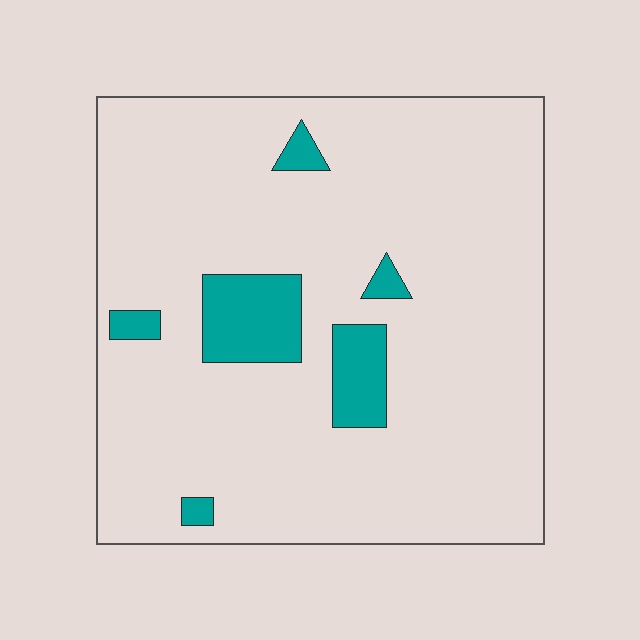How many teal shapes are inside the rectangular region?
6.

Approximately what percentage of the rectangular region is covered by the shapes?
Approximately 10%.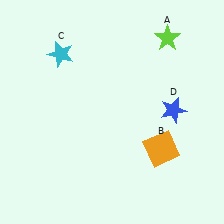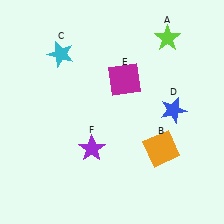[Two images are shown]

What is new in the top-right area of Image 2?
A magenta square (E) was added in the top-right area of Image 2.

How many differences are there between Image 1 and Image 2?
There are 2 differences between the two images.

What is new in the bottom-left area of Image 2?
A purple star (F) was added in the bottom-left area of Image 2.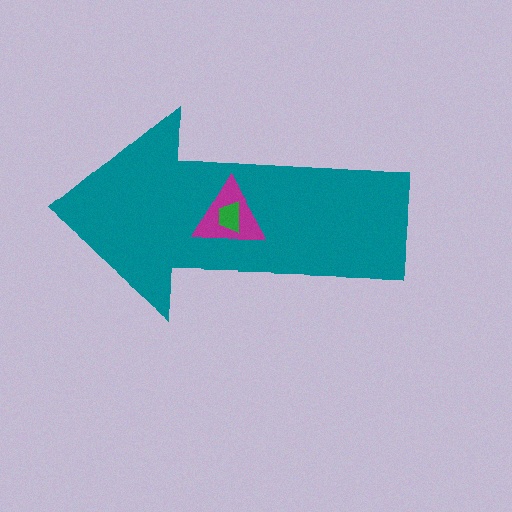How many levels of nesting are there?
3.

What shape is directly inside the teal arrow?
The magenta triangle.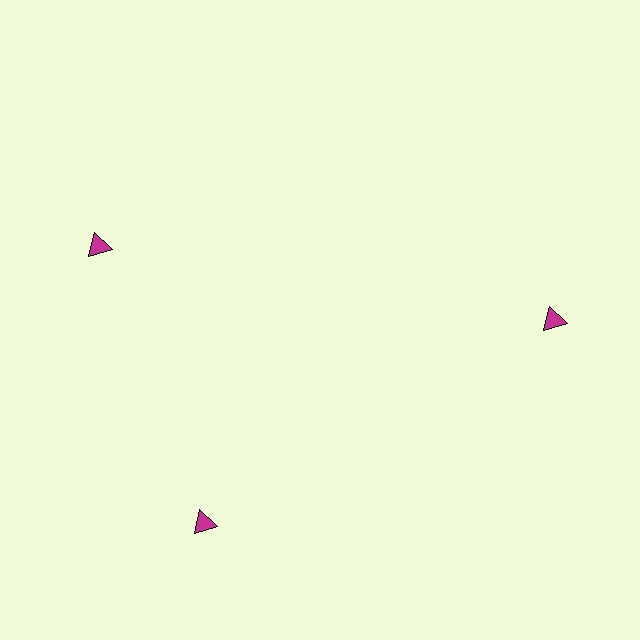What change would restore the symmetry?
The symmetry would be restored by rotating it back into even spacing with its neighbors so that all 3 triangles sit at equal angles and equal distance from the center.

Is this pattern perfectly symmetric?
No. The 3 magenta triangles are arranged in a ring, but one element near the 11 o'clock position is rotated out of alignment along the ring, breaking the 3-fold rotational symmetry.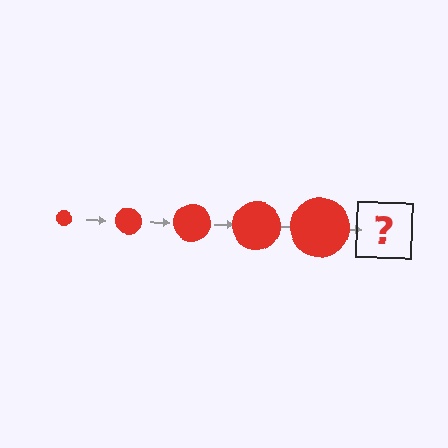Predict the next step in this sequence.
The next step is a red circle, larger than the previous one.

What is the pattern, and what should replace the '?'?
The pattern is that the circle gets progressively larger each step. The '?' should be a red circle, larger than the previous one.